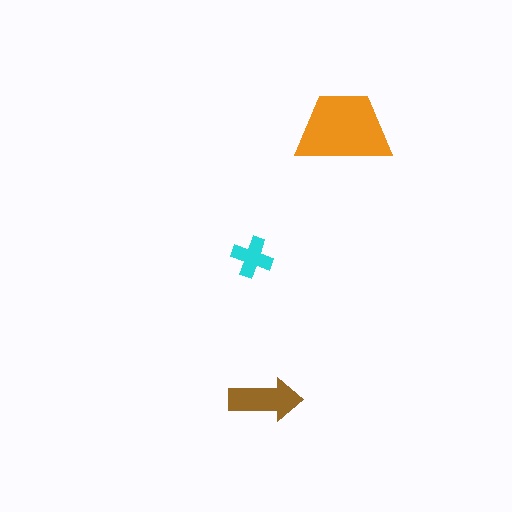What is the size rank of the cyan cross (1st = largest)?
3rd.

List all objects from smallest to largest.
The cyan cross, the brown arrow, the orange trapezoid.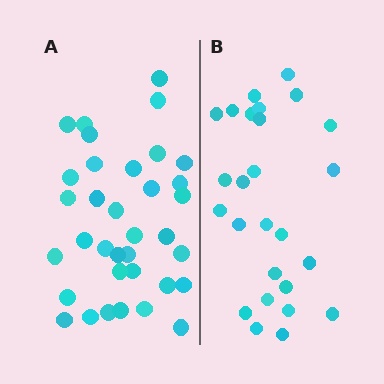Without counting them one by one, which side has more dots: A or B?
Region A (the left region) has more dots.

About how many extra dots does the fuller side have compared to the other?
Region A has roughly 8 or so more dots than region B.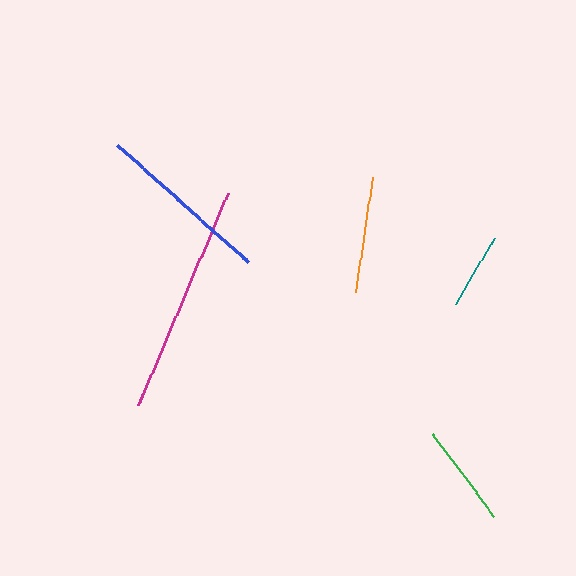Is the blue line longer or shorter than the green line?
The blue line is longer than the green line.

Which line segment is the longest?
The magenta line is the longest at approximately 230 pixels.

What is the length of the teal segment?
The teal segment is approximately 77 pixels long.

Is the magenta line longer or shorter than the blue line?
The magenta line is longer than the blue line.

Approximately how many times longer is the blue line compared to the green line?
The blue line is approximately 1.7 times the length of the green line.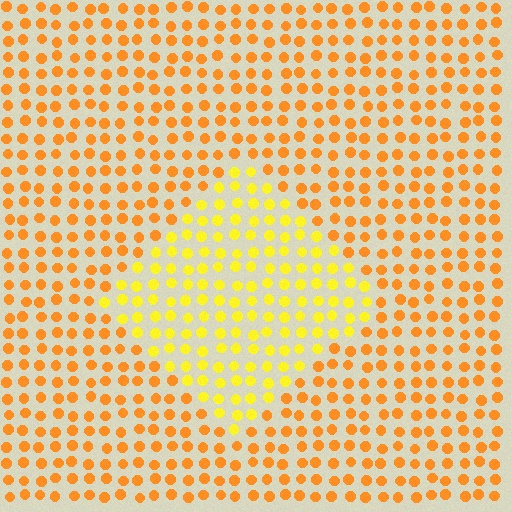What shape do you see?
I see a diamond.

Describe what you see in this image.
The image is filled with small orange elements in a uniform arrangement. A diamond-shaped region is visible where the elements are tinted to a slightly different hue, forming a subtle color boundary.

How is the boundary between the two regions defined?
The boundary is defined purely by a slight shift in hue (about 28 degrees). Spacing, size, and orientation are identical on both sides.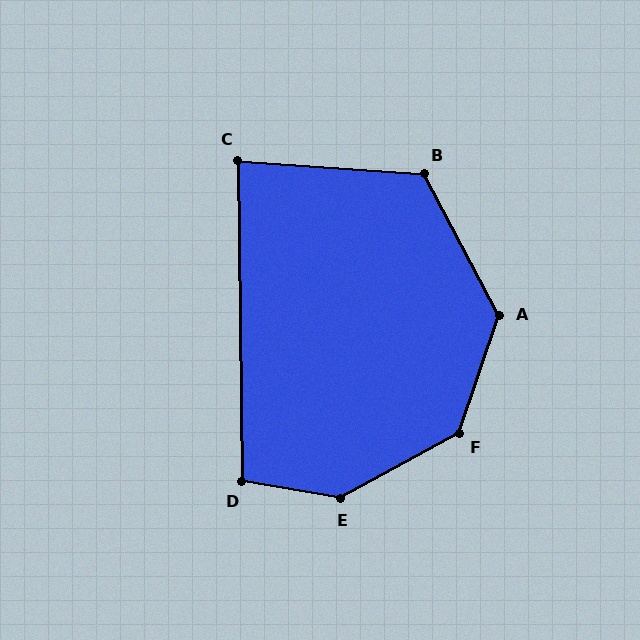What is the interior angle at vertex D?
Approximately 100 degrees (obtuse).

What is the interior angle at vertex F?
Approximately 138 degrees (obtuse).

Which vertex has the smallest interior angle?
C, at approximately 85 degrees.